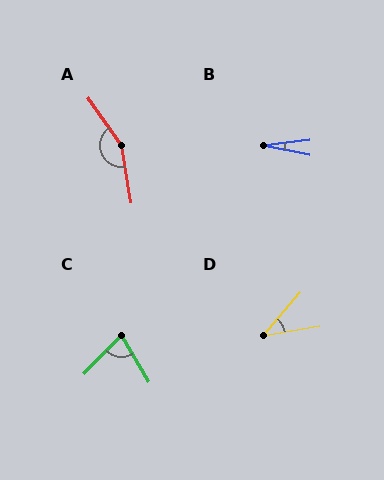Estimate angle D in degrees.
Approximately 39 degrees.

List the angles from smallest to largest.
B (19°), D (39°), C (76°), A (154°).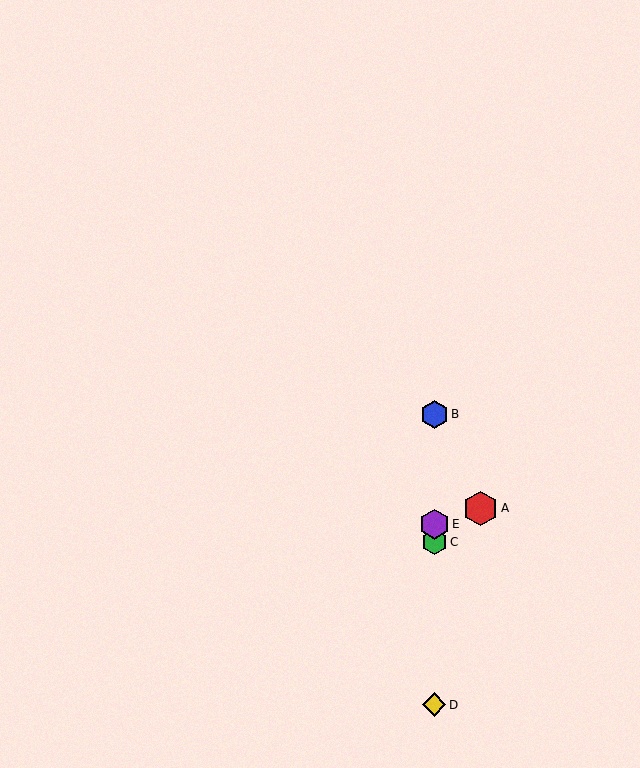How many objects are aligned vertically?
4 objects (B, C, D, E) are aligned vertically.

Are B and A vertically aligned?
No, B is at x≈434 and A is at x≈480.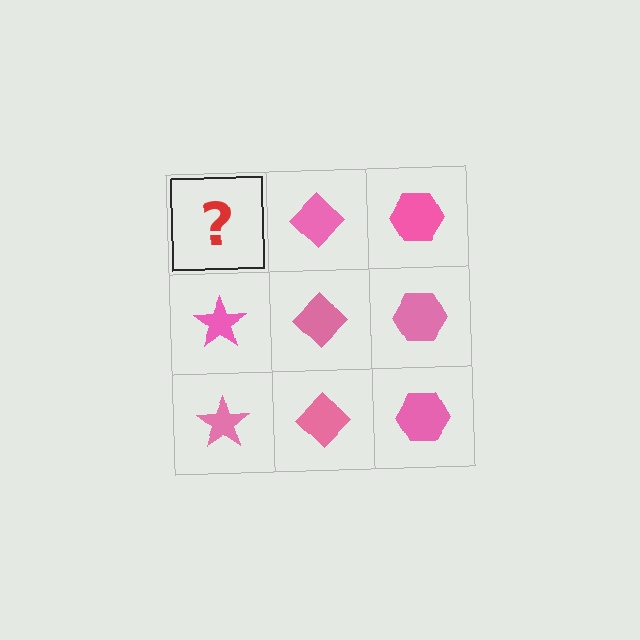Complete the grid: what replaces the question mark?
The question mark should be replaced with a pink star.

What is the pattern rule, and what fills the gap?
The rule is that each column has a consistent shape. The gap should be filled with a pink star.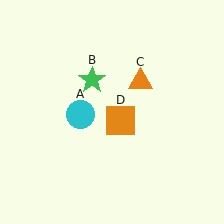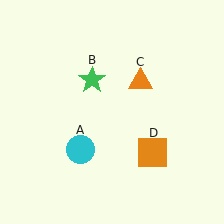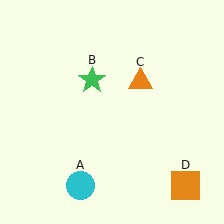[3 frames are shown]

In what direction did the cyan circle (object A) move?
The cyan circle (object A) moved down.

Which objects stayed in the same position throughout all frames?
Green star (object B) and orange triangle (object C) remained stationary.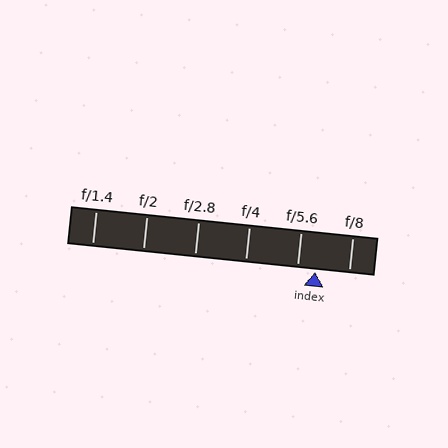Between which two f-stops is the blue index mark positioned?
The index mark is between f/5.6 and f/8.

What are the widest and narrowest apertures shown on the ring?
The widest aperture shown is f/1.4 and the narrowest is f/8.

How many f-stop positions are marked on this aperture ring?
There are 6 f-stop positions marked.